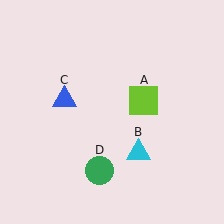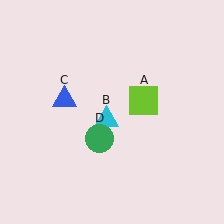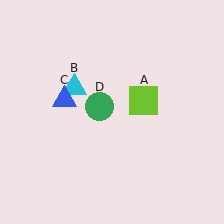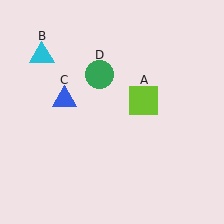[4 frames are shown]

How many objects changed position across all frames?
2 objects changed position: cyan triangle (object B), green circle (object D).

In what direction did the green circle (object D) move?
The green circle (object D) moved up.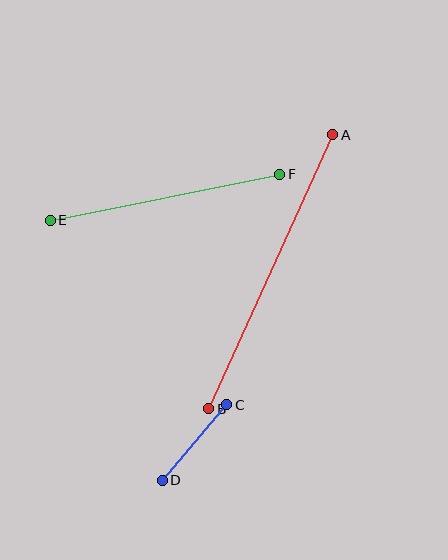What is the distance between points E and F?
The distance is approximately 234 pixels.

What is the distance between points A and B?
The distance is approximately 301 pixels.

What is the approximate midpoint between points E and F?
The midpoint is at approximately (165, 197) pixels.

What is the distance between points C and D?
The distance is approximately 99 pixels.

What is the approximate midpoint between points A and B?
The midpoint is at approximately (271, 272) pixels.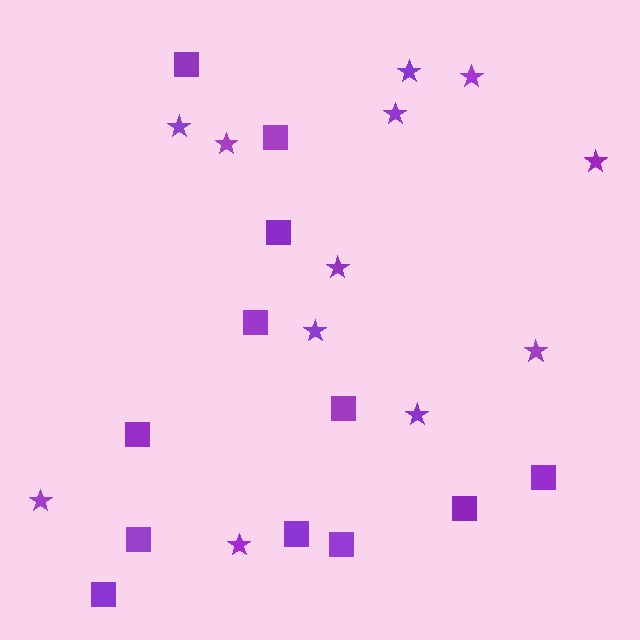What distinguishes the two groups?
There are 2 groups: one group of squares (12) and one group of stars (12).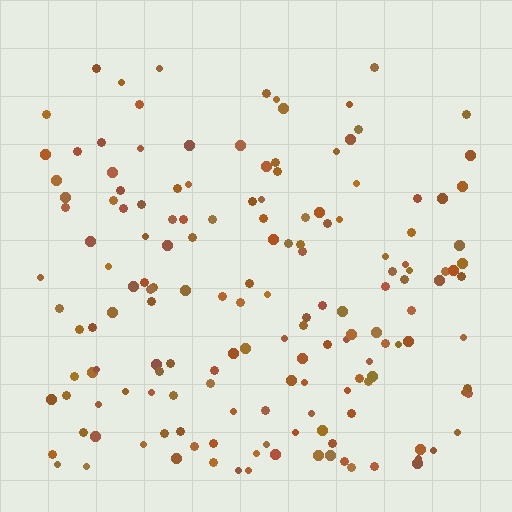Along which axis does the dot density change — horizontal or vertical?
Vertical.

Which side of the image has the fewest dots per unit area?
The top.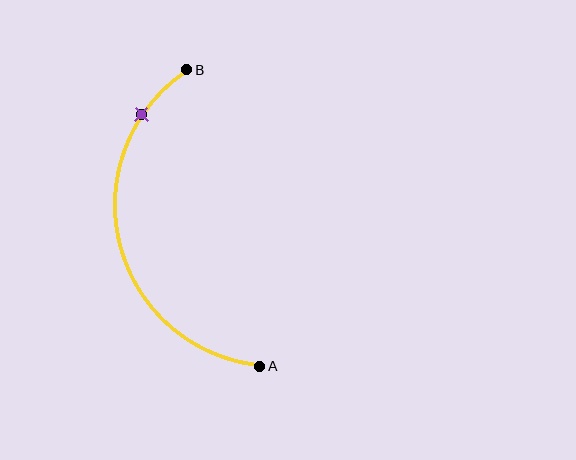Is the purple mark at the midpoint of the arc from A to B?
No. The purple mark lies on the arc but is closer to endpoint B. The arc midpoint would be at the point on the curve equidistant along the arc from both A and B.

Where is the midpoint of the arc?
The arc midpoint is the point on the curve farthest from the straight line joining A and B. It sits to the left of that line.